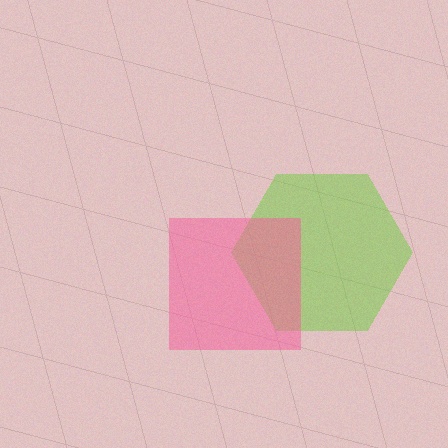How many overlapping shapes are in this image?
There are 2 overlapping shapes in the image.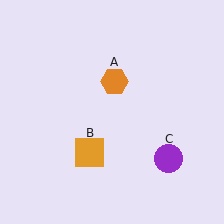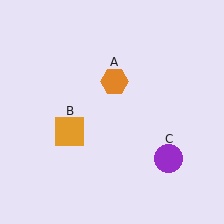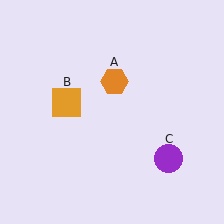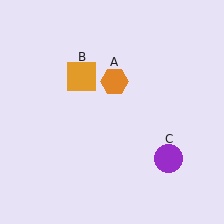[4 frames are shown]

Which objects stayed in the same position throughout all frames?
Orange hexagon (object A) and purple circle (object C) remained stationary.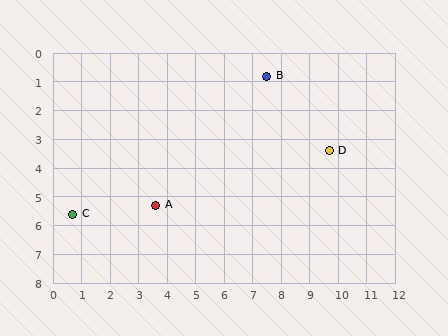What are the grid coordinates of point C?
Point C is at approximately (0.7, 5.6).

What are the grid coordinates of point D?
Point D is at approximately (9.7, 3.4).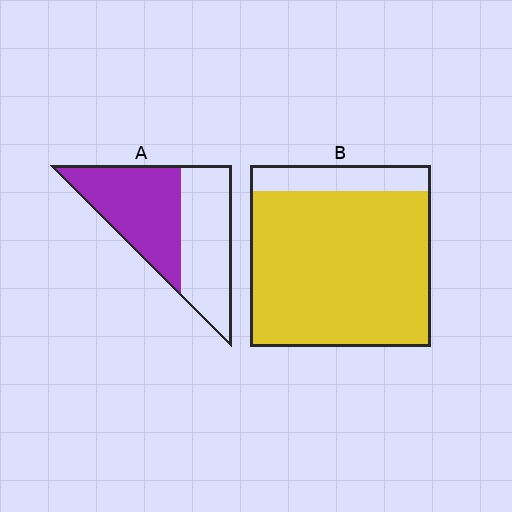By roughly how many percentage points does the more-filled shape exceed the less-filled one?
By roughly 35 percentage points (B over A).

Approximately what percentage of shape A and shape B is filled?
A is approximately 50% and B is approximately 85%.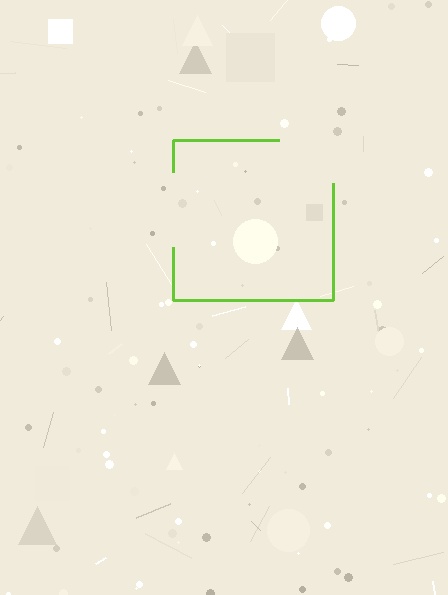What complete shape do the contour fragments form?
The contour fragments form a square.